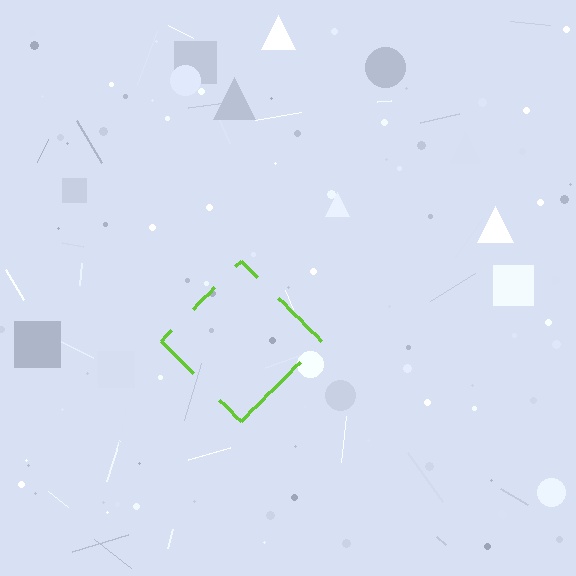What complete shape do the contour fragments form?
The contour fragments form a diamond.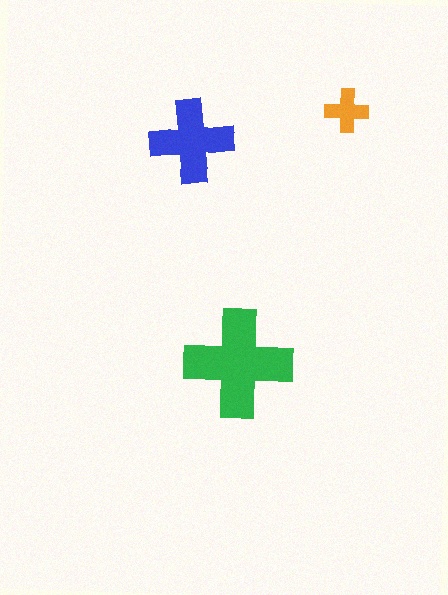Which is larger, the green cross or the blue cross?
The green one.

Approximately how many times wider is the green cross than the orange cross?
About 2.5 times wider.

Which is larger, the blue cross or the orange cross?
The blue one.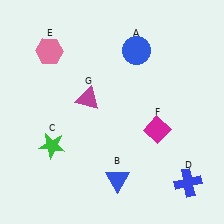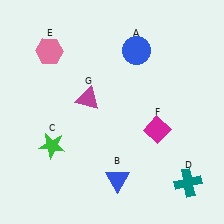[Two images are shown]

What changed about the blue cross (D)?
In Image 1, D is blue. In Image 2, it changed to teal.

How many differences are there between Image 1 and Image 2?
There is 1 difference between the two images.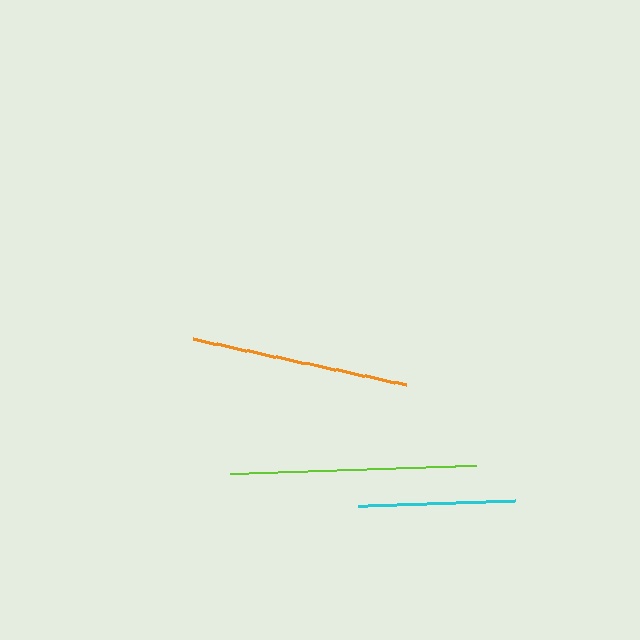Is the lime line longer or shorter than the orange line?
The lime line is longer than the orange line.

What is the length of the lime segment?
The lime segment is approximately 247 pixels long.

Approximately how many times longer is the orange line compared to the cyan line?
The orange line is approximately 1.4 times the length of the cyan line.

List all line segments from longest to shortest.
From longest to shortest: lime, orange, cyan.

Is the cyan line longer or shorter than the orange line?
The orange line is longer than the cyan line.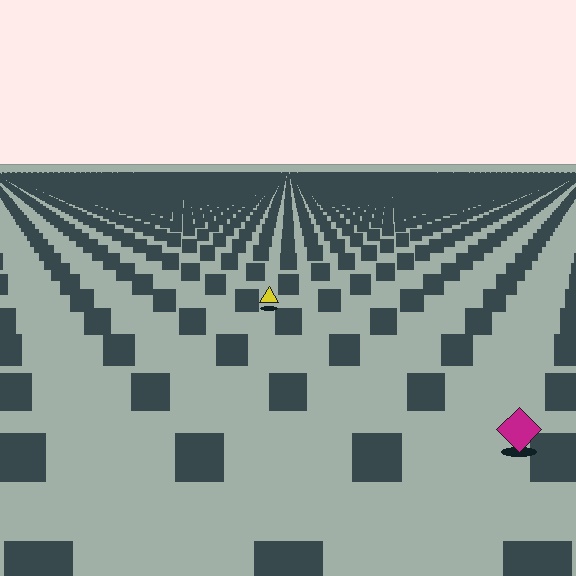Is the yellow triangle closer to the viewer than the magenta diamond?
No. The magenta diamond is closer — you can tell from the texture gradient: the ground texture is coarser near it.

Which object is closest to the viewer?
The magenta diamond is closest. The texture marks near it are larger and more spread out.